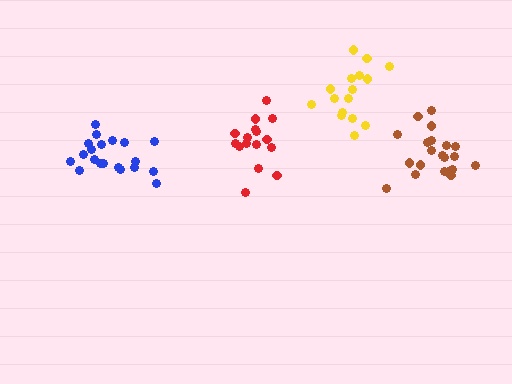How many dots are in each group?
Group 1: 16 dots, Group 2: 16 dots, Group 3: 20 dots, Group 4: 21 dots (73 total).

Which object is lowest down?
The blue cluster is bottommost.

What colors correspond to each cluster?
The clusters are colored: red, yellow, blue, brown.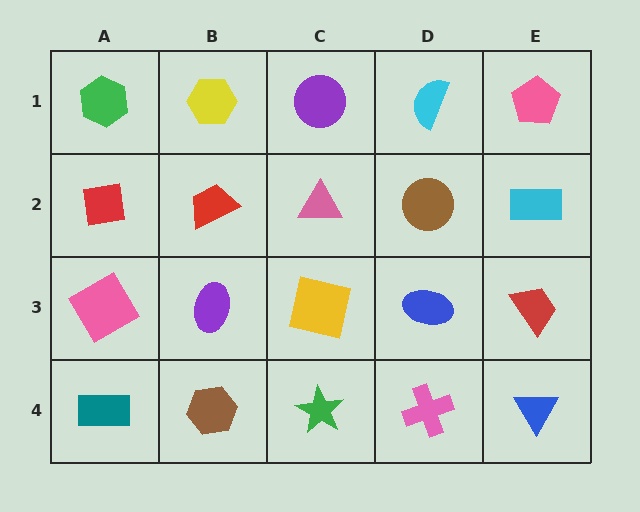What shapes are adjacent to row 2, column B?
A yellow hexagon (row 1, column B), a purple ellipse (row 3, column B), a red square (row 2, column A), a pink triangle (row 2, column C).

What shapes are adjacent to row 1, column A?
A red square (row 2, column A), a yellow hexagon (row 1, column B).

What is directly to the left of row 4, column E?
A pink cross.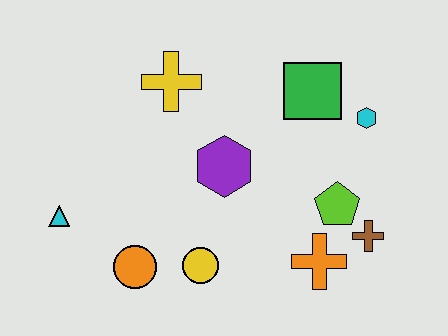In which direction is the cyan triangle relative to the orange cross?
The cyan triangle is to the left of the orange cross.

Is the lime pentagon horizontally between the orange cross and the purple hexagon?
No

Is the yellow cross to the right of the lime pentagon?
No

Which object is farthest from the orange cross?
The cyan triangle is farthest from the orange cross.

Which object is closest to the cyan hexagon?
The green square is closest to the cyan hexagon.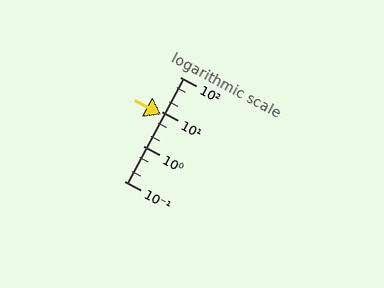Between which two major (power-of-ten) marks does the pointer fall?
The pointer is between 1 and 10.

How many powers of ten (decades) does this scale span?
The scale spans 3 decades, from 0.1 to 100.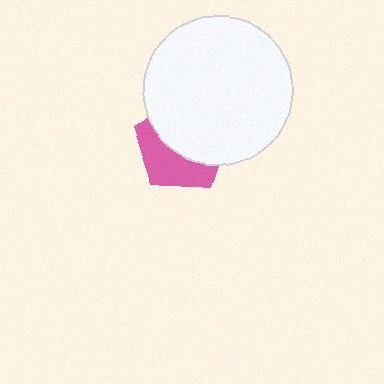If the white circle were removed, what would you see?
You would see the complete pink pentagon.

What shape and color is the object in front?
The object in front is a white circle.